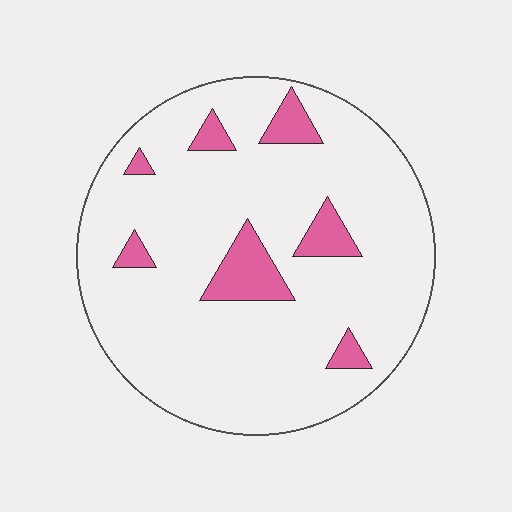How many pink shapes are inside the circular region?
7.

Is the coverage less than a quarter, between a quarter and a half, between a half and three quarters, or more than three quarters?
Less than a quarter.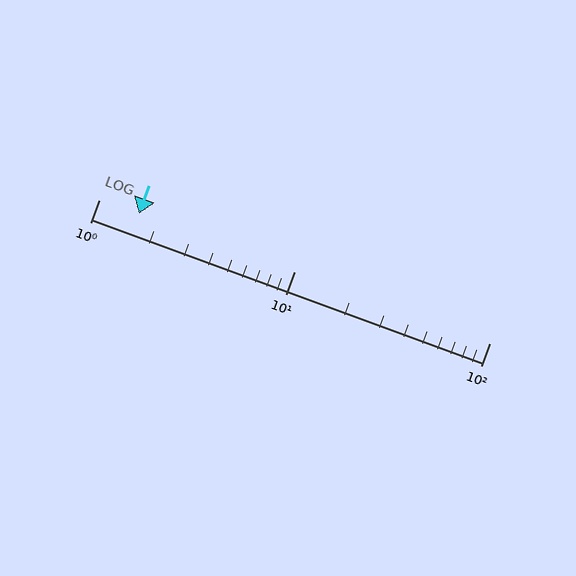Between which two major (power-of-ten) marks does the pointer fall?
The pointer is between 1 and 10.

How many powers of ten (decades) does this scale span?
The scale spans 2 decades, from 1 to 100.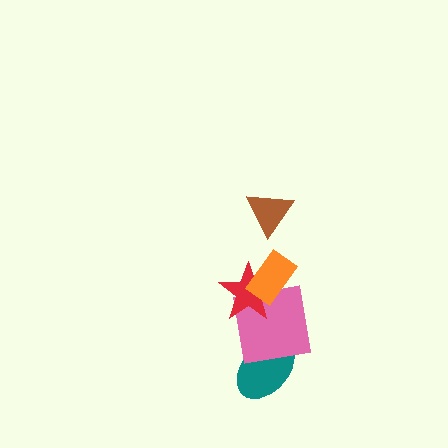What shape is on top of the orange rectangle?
The brown triangle is on top of the orange rectangle.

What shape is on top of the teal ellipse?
The pink square is on top of the teal ellipse.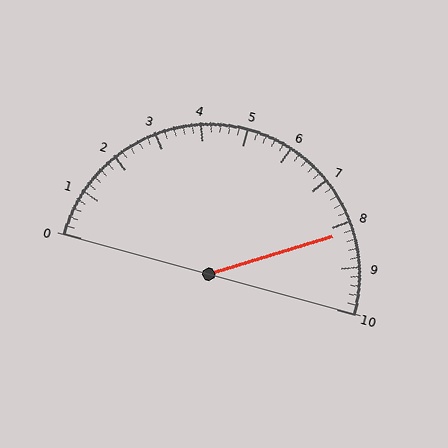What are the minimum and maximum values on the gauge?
The gauge ranges from 0 to 10.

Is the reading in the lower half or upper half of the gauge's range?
The reading is in the upper half of the range (0 to 10).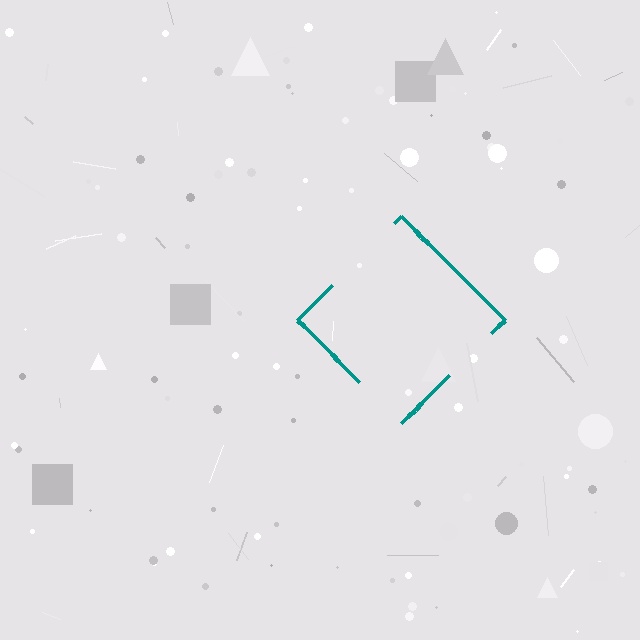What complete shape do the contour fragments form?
The contour fragments form a diamond.